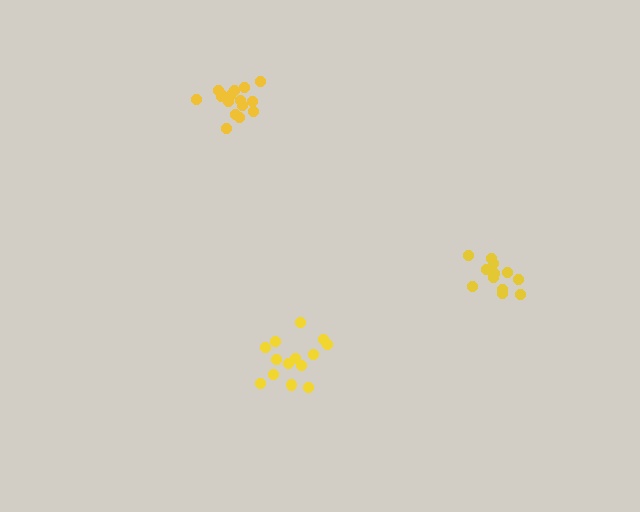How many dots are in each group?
Group 1: 14 dots, Group 2: 14 dots, Group 3: 16 dots (44 total).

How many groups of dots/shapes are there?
There are 3 groups.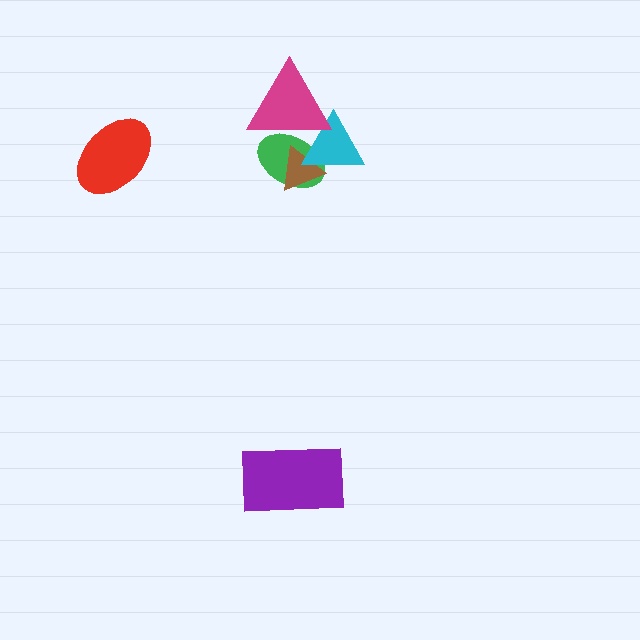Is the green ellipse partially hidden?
Yes, it is partially covered by another shape.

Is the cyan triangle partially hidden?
Yes, it is partially covered by another shape.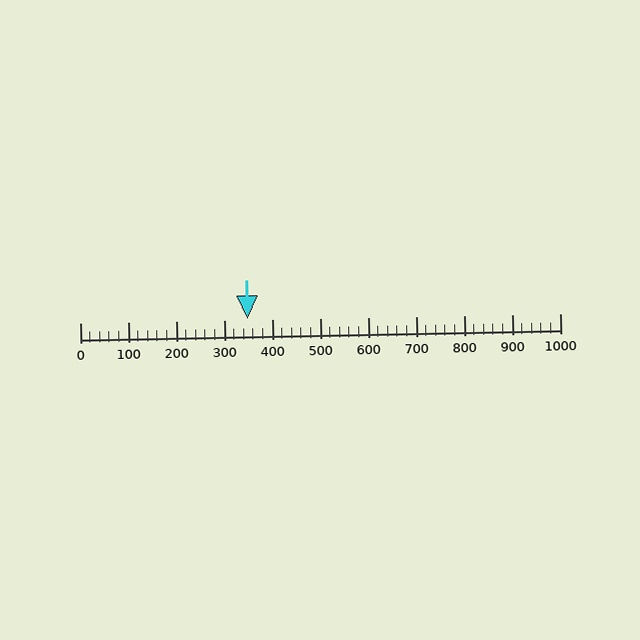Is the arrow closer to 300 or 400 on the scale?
The arrow is closer to 300.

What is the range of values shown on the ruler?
The ruler shows values from 0 to 1000.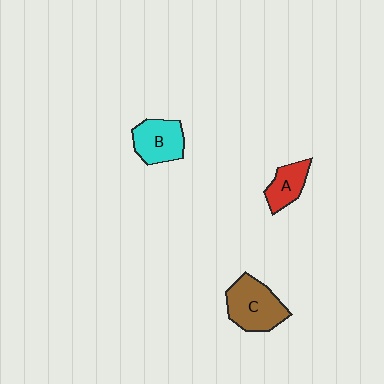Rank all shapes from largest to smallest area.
From largest to smallest: C (brown), B (cyan), A (red).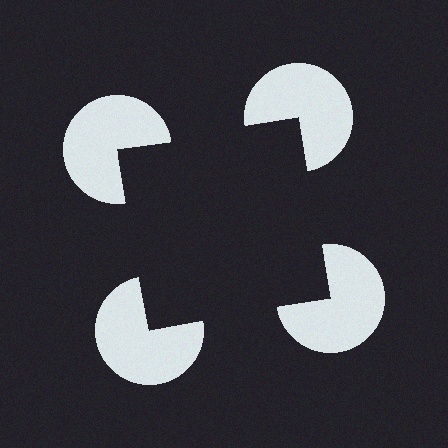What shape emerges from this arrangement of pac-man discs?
An illusory square — its edges are inferred from the aligned wedge cuts in the pac-man discs, not physically drawn.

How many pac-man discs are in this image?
There are 4 — one at each vertex of the illusory square.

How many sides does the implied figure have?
4 sides.